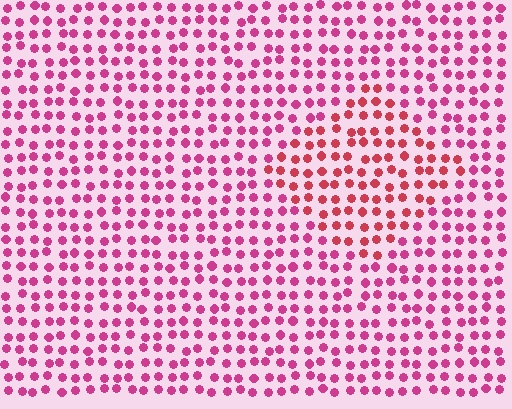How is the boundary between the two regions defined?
The boundary is defined purely by a slight shift in hue (about 26 degrees). Spacing, size, and orientation are identical on both sides.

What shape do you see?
I see a diamond.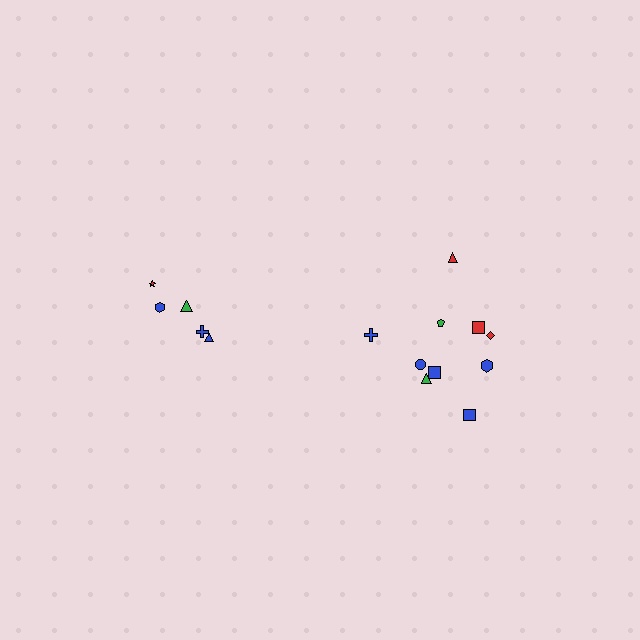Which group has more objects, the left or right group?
The right group.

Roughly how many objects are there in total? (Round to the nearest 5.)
Roughly 15 objects in total.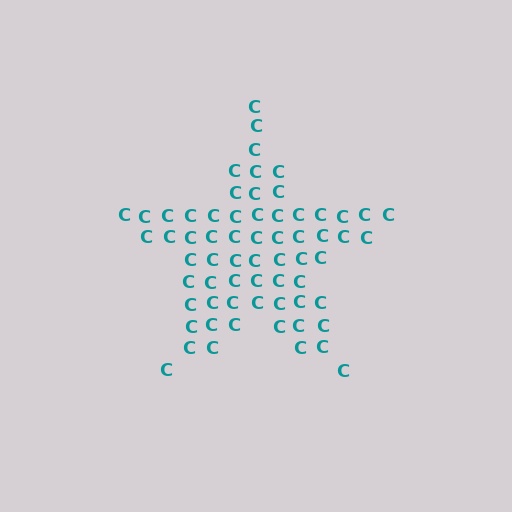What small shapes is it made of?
It is made of small letter C's.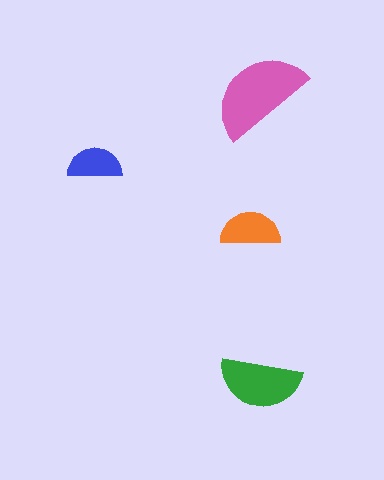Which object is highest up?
The pink semicircle is topmost.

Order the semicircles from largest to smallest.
the pink one, the green one, the orange one, the blue one.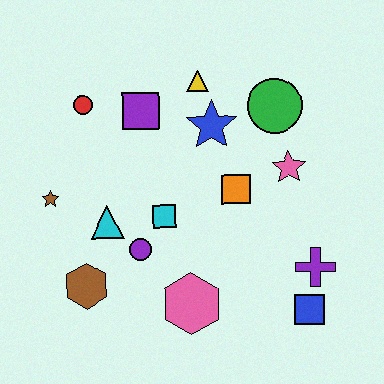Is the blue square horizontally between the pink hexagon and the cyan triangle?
No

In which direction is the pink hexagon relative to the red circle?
The pink hexagon is below the red circle.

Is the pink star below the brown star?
No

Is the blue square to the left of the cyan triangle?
No